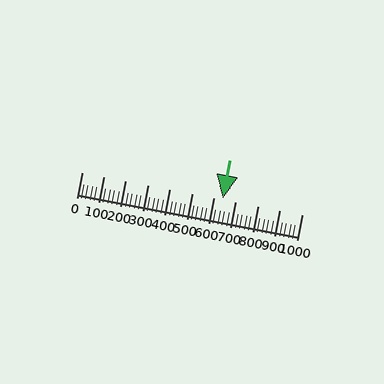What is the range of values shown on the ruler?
The ruler shows values from 0 to 1000.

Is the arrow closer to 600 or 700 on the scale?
The arrow is closer to 600.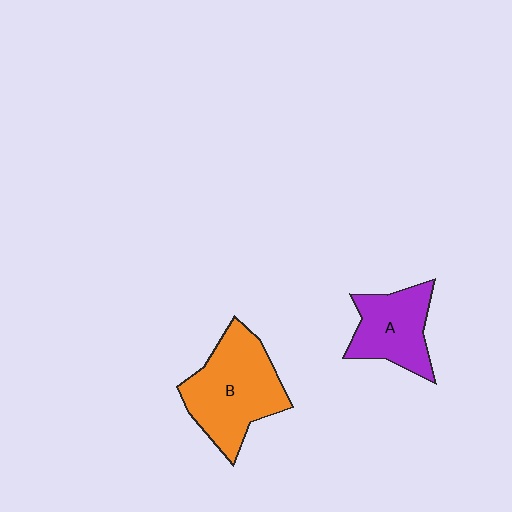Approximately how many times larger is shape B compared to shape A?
Approximately 1.5 times.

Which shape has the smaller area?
Shape A (purple).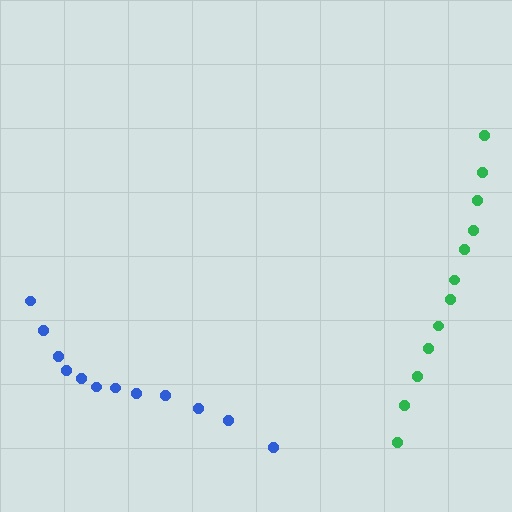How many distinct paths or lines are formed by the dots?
There are 2 distinct paths.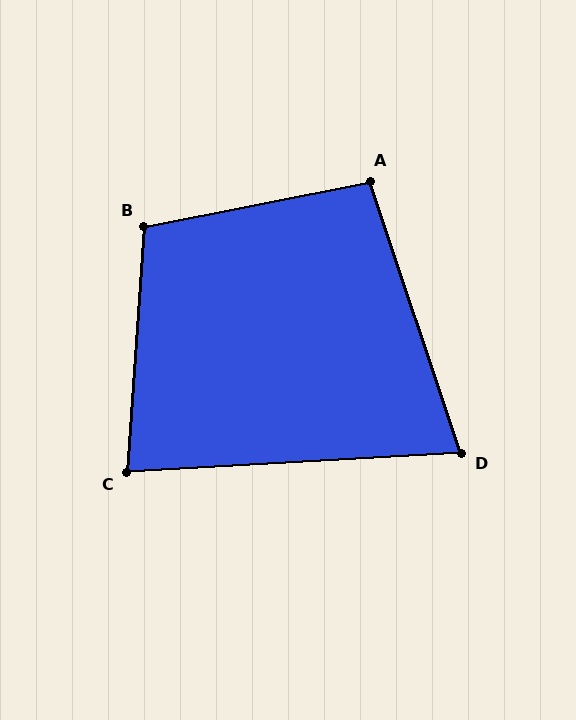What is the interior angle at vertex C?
Approximately 83 degrees (acute).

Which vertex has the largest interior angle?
B, at approximately 105 degrees.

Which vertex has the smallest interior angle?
D, at approximately 75 degrees.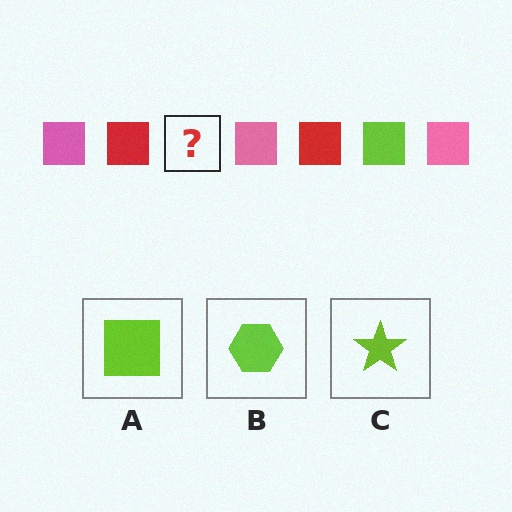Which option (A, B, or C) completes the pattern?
A.